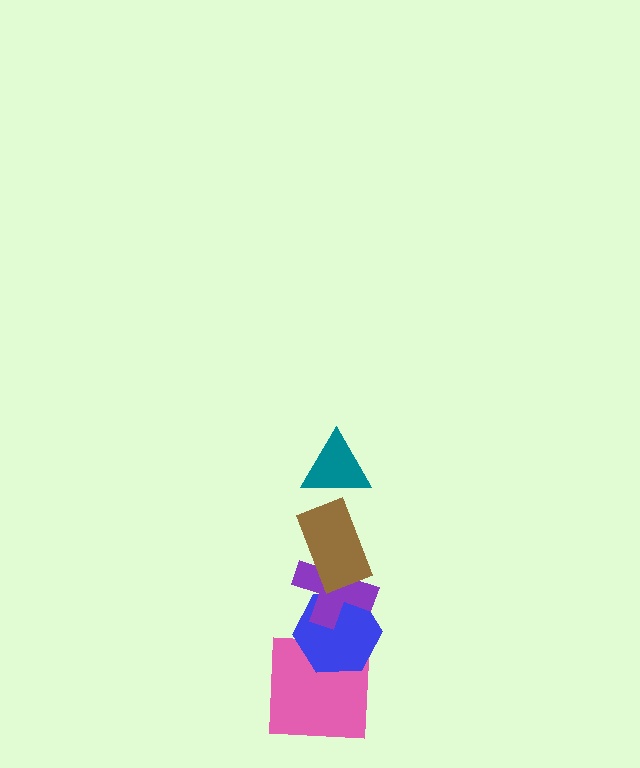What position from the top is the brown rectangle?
The brown rectangle is 2nd from the top.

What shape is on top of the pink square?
The blue hexagon is on top of the pink square.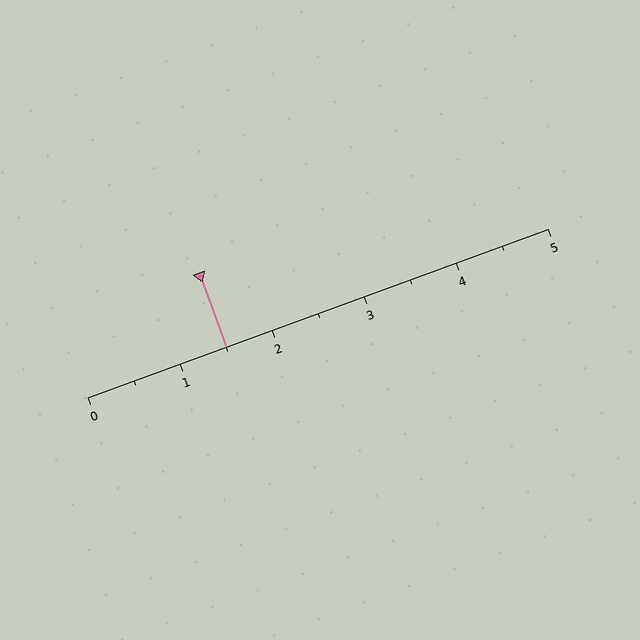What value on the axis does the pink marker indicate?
The marker indicates approximately 1.5.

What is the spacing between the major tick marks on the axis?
The major ticks are spaced 1 apart.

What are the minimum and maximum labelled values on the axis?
The axis runs from 0 to 5.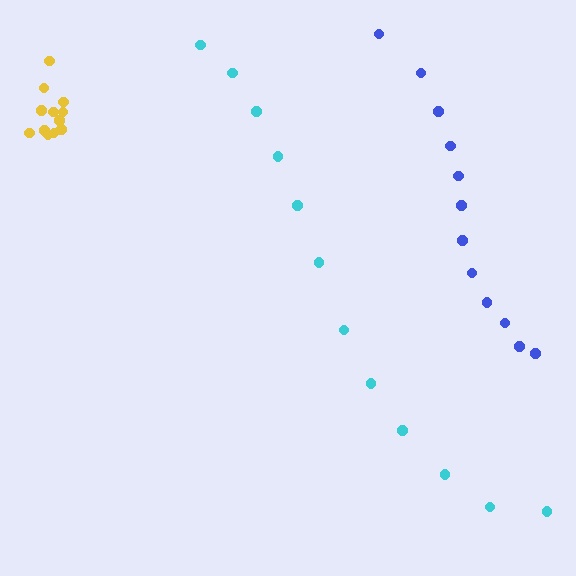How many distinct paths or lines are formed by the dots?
There are 3 distinct paths.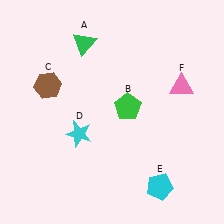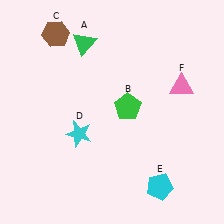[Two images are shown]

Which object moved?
The brown hexagon (C) moved up.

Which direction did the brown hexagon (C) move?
The brown hexagon (C) moved up.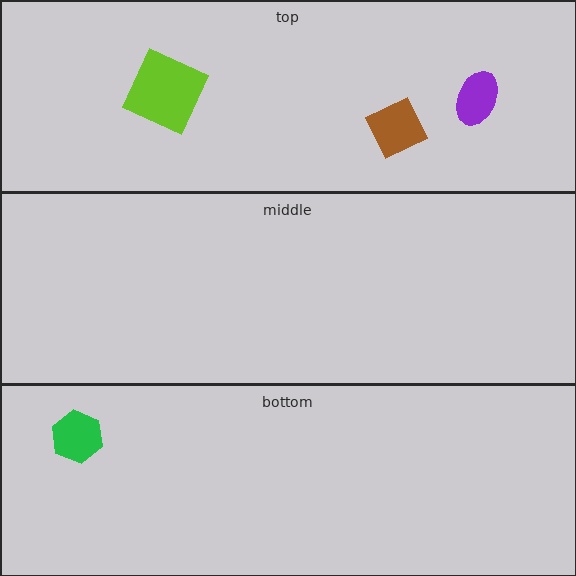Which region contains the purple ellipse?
The top region.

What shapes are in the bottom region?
The green hexagon.